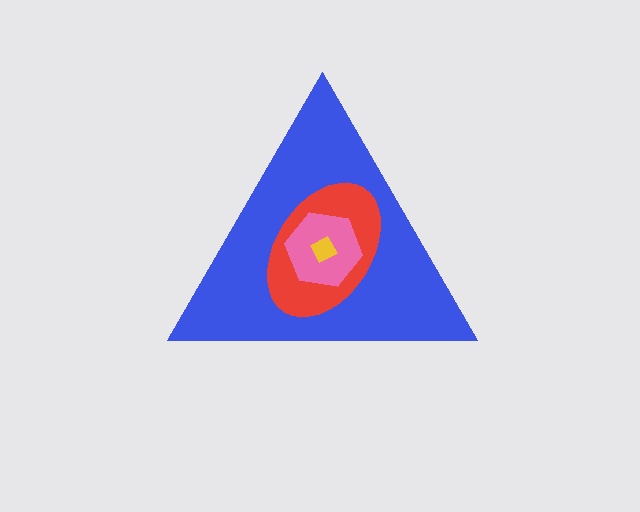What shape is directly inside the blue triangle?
The red ellipse.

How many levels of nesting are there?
4.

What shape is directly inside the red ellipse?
The pink hexagon.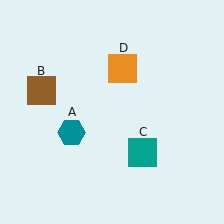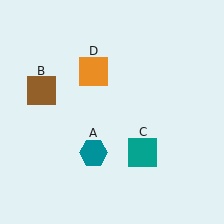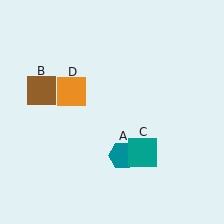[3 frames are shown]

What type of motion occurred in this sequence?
The teal hexagon (object A), orange square (object D) rotated counterclockwise around the center of the scene.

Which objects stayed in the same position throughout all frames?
Brown square (object B) and teal square (object C) remained stationary.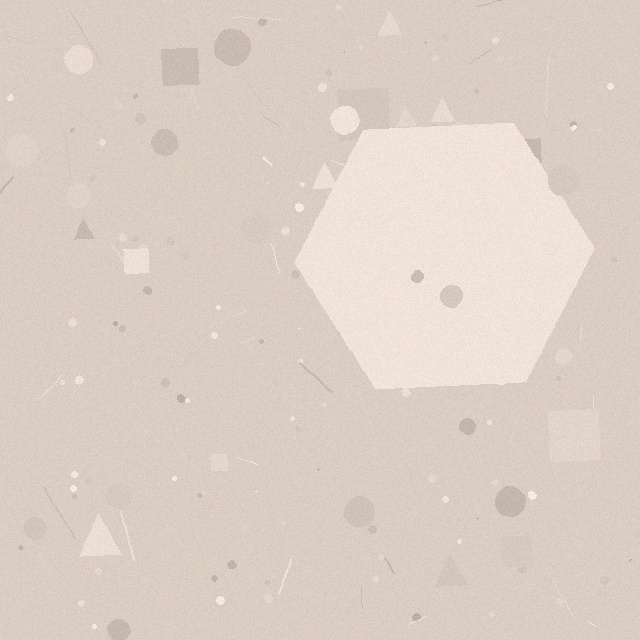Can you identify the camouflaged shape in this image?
The camouflaged shape is a hexagon.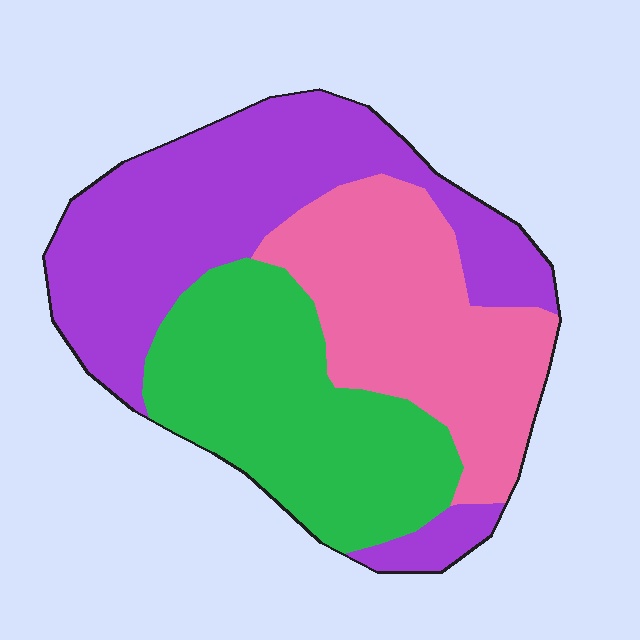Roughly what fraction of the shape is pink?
Pink covers around 30% of the shape.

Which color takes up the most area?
Purple, at roughly 40%.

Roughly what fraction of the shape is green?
Green covers around 30% of the shape.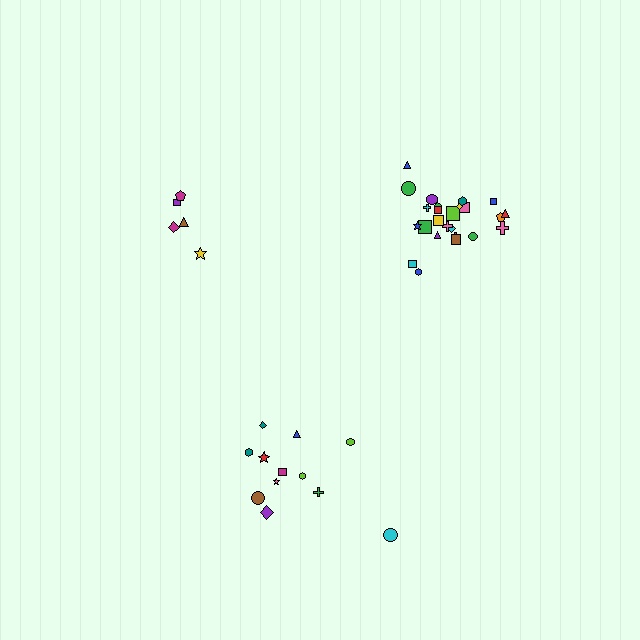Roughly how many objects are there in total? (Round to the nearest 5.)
Roughly 40 objects in total.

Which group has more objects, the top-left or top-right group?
The top-right group.